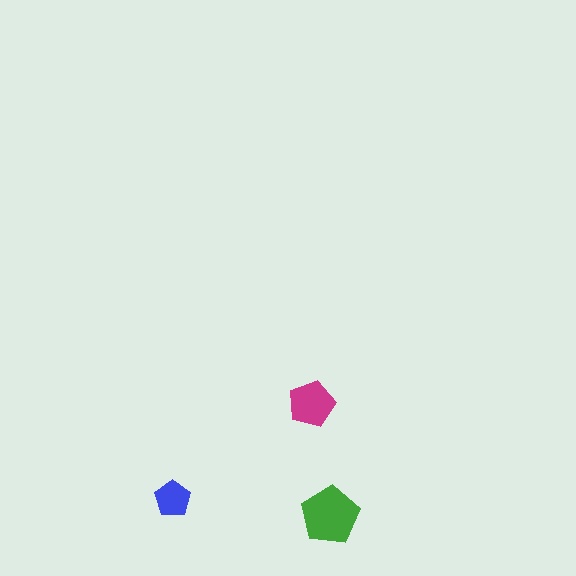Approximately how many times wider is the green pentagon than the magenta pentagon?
About 1.5 times wider.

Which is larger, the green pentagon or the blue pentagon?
The green one.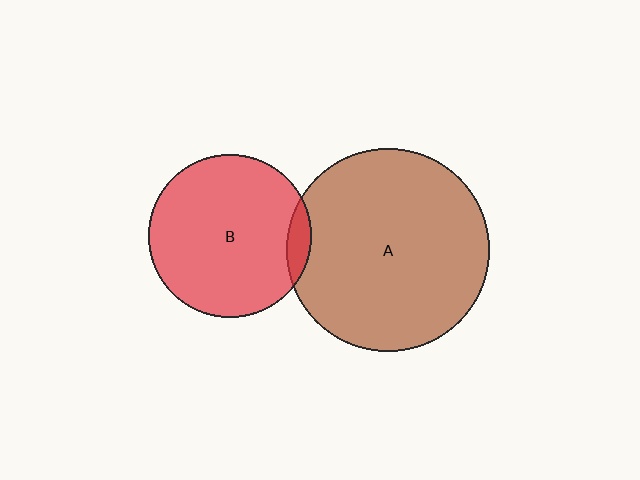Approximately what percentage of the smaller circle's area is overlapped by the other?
Approximately 5%.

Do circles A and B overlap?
Yes.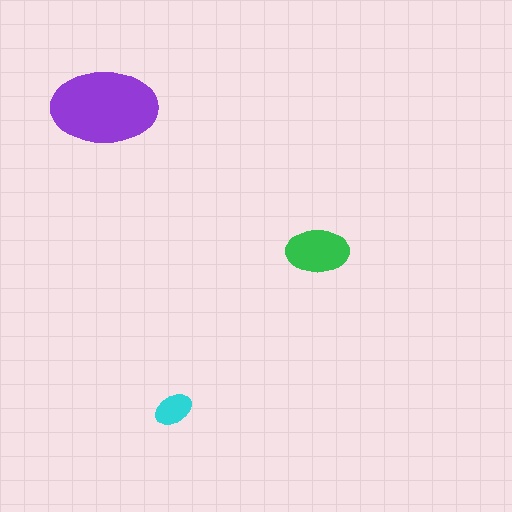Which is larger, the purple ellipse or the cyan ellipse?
The purple one.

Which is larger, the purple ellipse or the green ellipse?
The purple one.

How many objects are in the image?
There are 3 objects in the image.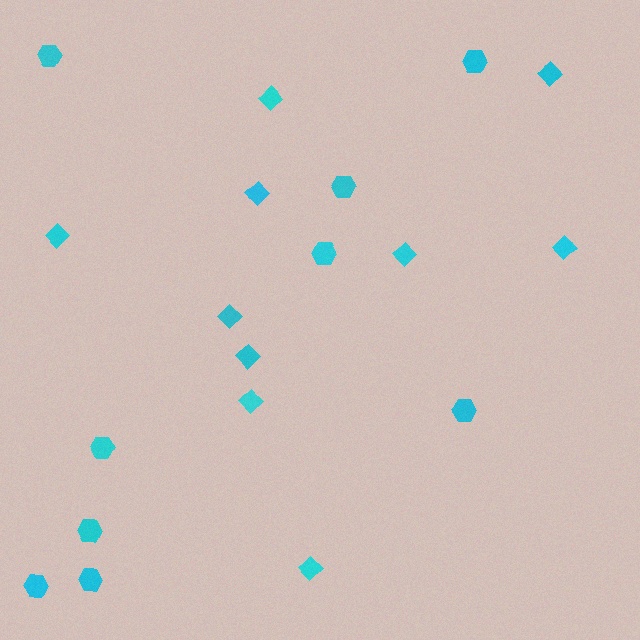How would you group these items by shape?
There are 2 groups: one group of diamonds (10) and one group of hexagons (9).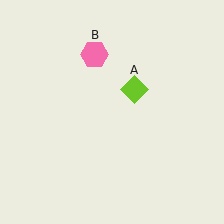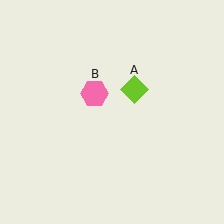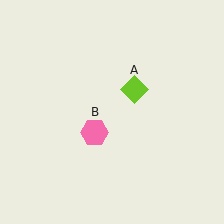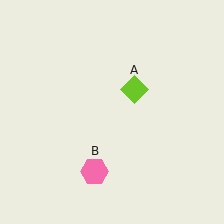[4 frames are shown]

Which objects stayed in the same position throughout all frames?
Lime diamond (object A) remained stationary.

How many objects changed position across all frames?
1 object changed position: pink hexagon (object B).